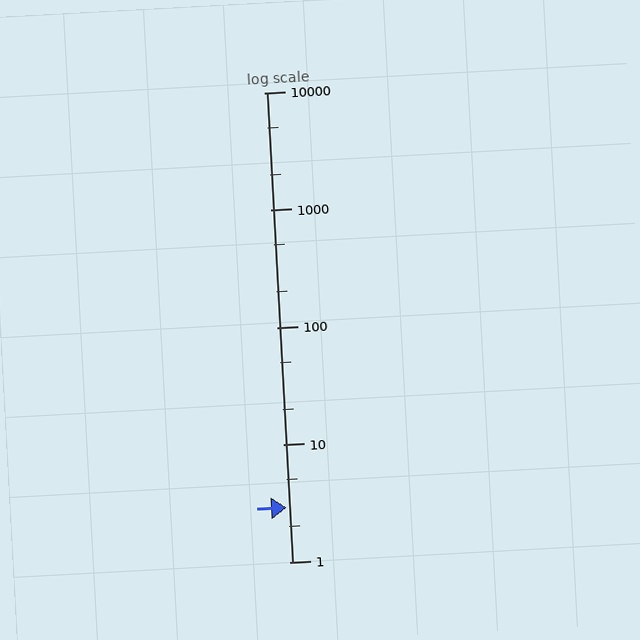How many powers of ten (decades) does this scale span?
The scale spans 4 decades, from 1 to 10000.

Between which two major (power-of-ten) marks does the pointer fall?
The pointer is between 1 and 10.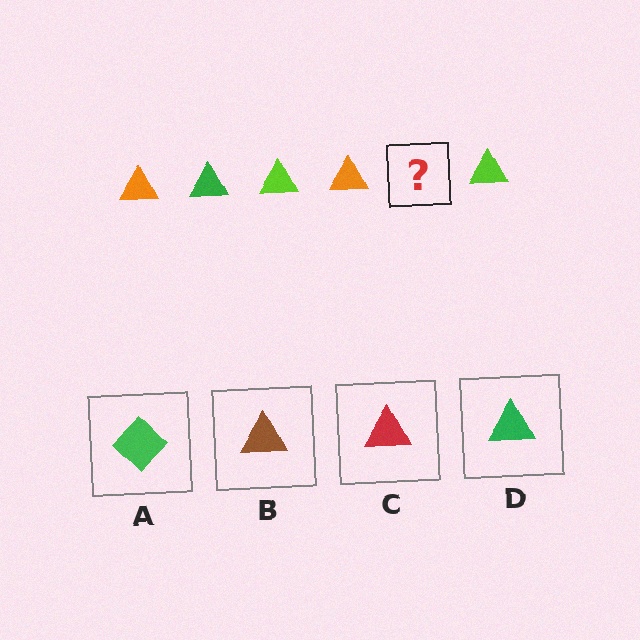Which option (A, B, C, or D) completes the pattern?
D.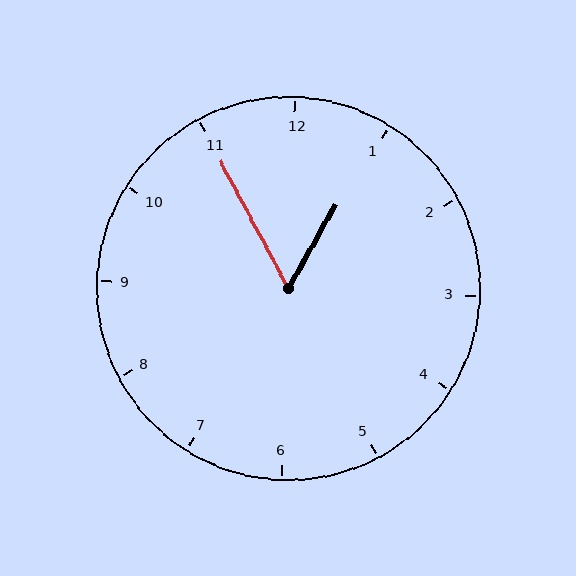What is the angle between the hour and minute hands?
Approximately 58 degrees.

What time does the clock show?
12:55.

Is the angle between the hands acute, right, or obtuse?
It is acute.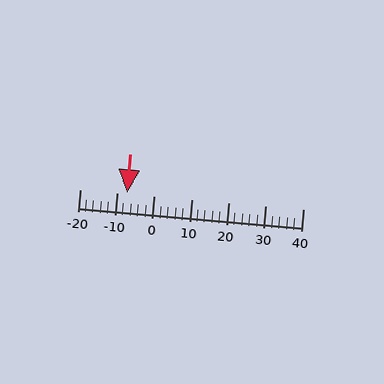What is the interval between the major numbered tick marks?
The major tick marks are spaced 10 units apart.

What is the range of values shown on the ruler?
The ruler shows values from -20 to 40.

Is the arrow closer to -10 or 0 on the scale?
The arrow is closer to -10.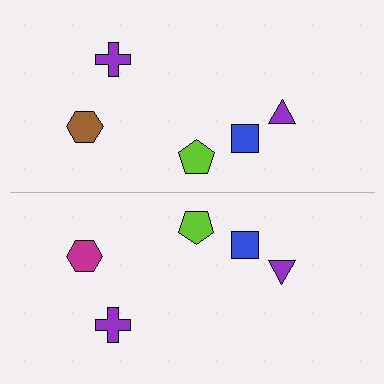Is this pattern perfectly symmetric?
No, the pattern is not perfectly symmetric. The magenta hexagon on the bottom side breaks the symmetry — its mirror counterpart is brown.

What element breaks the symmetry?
The magenta hexagon on the bottom side breaks the symmetry — its mirror counterpart is brown.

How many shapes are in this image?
There are 10 shapes in this image.